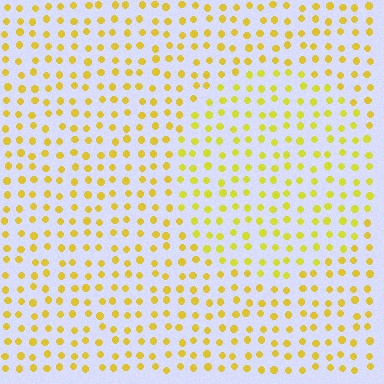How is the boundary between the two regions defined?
The boundary is defined purely by a slight shift in hue (about 14 degrees). Spacing, size, and orientation are identical on both sides.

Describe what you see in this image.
The image is filled with small yellow elements in a uniform arrangement. A circle-shaped region is visible where the elements are tinted to a slightly different hue, forming a subtle color boundary.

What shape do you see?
I see a circle.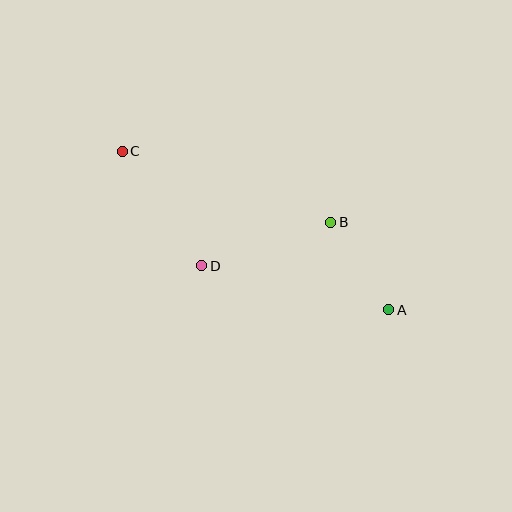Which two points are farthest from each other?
Points A and C are farthest from each other.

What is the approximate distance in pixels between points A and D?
The distance between A and D is approximately 192 pixels.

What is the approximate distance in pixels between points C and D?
The distance between C and D is approximately 140 pixels.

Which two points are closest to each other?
Points A and B are closest to each other.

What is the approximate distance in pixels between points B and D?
The distance between B and D is approximately 136 pixels.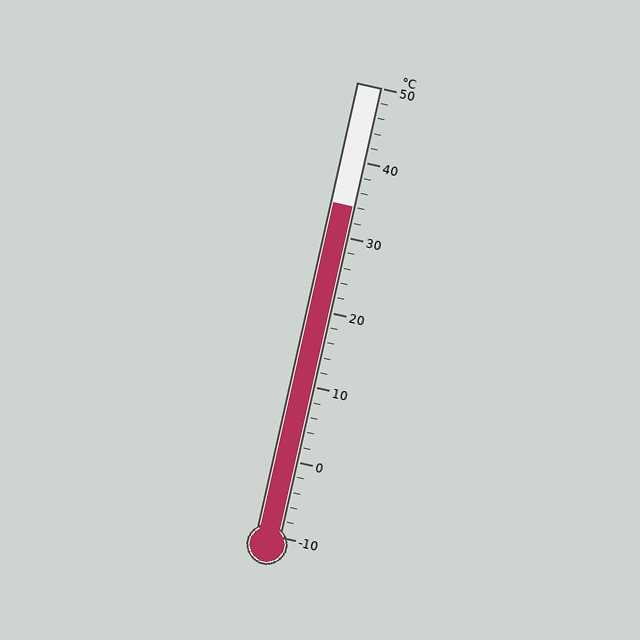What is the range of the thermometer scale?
The thermometer scale ranges from -10°C to 50°C.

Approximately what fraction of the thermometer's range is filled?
The thermometer is filled to approximately 75% of its range.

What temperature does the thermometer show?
The thermometer shows approximately 34°C.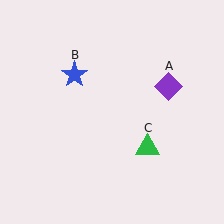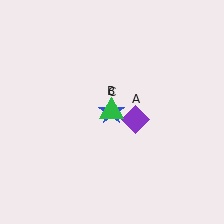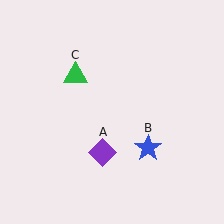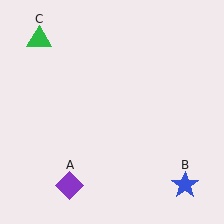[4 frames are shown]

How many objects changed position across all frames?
3 objects changed position: purple diamond (object A), blue star (object B), green triangle (object C).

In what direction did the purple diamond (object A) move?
The purple diamond (object A) moved down and to the left.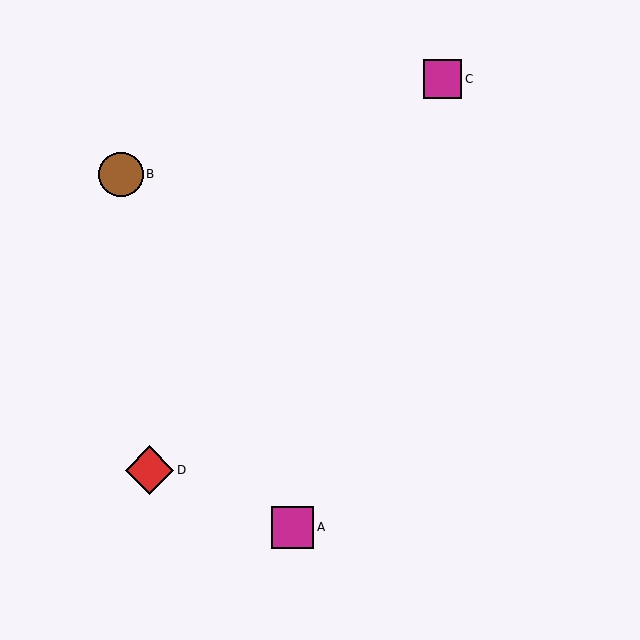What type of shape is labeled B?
Shape B is a brown circle.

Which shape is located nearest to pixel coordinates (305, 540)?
The magenta square (labeled A) at (293, 527) is nearest to that location.